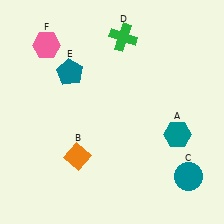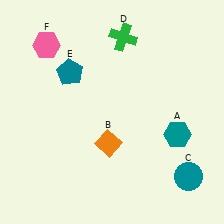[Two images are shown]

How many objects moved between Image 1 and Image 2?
1 object moved between the two images.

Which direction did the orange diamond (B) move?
The orange diamond (B) moved right.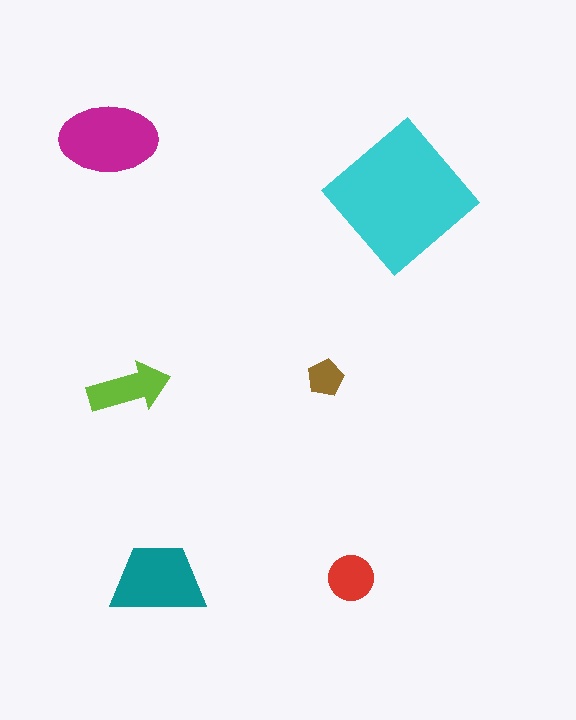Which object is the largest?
The cyan diamond.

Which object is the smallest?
The brown pentagon.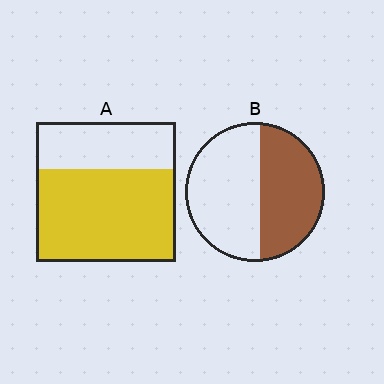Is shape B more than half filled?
No.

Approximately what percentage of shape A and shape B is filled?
A is approximately 65% and B is approximately 45%.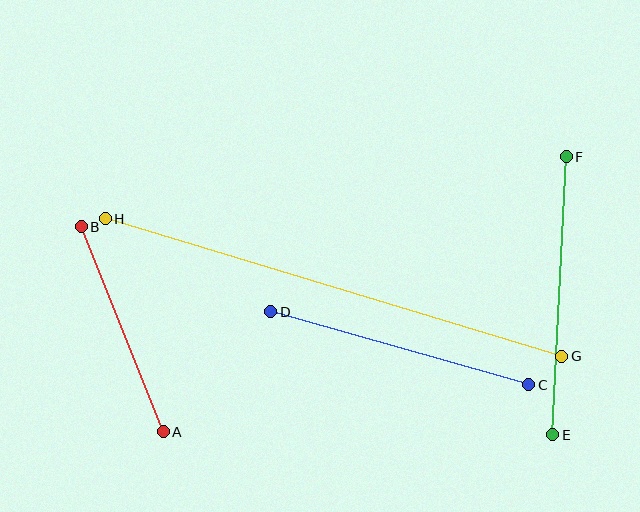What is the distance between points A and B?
The distance is approximately 221 pixels.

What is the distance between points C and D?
The distance is approximately 268 pixels.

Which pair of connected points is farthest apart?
Points G and H are farthest apart.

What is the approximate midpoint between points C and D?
The midpoint is at approximately (400, 348) pixels.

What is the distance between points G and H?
The distance is approximately 477 pixels.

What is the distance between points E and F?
The distance is approximately 278 pixels.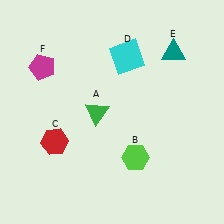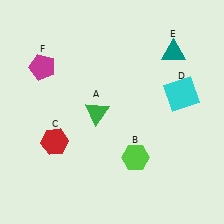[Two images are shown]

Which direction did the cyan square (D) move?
The cyan square (D) moved right.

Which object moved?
The cyan square (D) moved right.